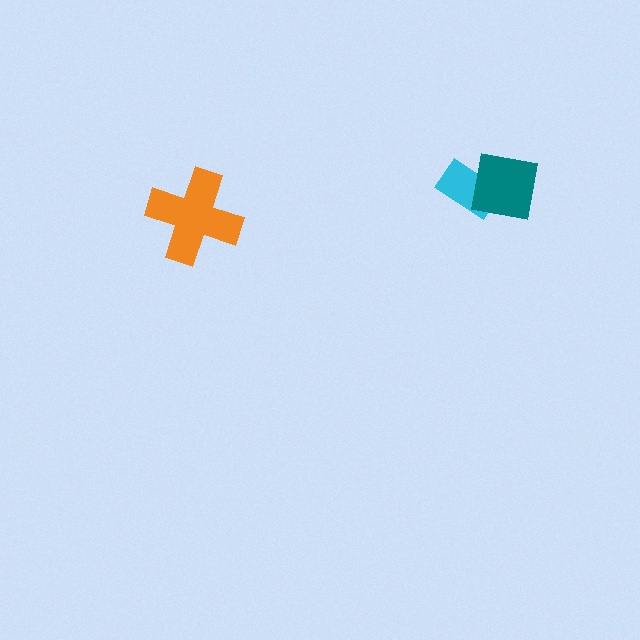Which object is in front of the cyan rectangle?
The teal square is in front of the cyan rectangle.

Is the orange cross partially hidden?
No, no other shape covers it.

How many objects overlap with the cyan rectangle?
1 object overlaps with the cyan rectangle.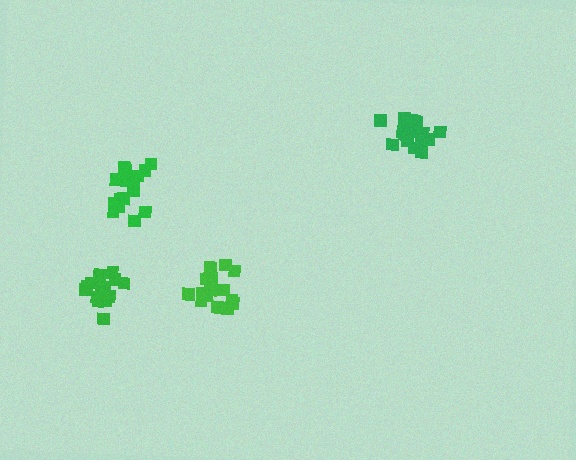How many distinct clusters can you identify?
There are 4 distinct clusters.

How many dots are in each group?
Group 1: 16 dots, Group 2: 15 dots, Group 3: 19 dots, Group 4: 16 dots (66 total).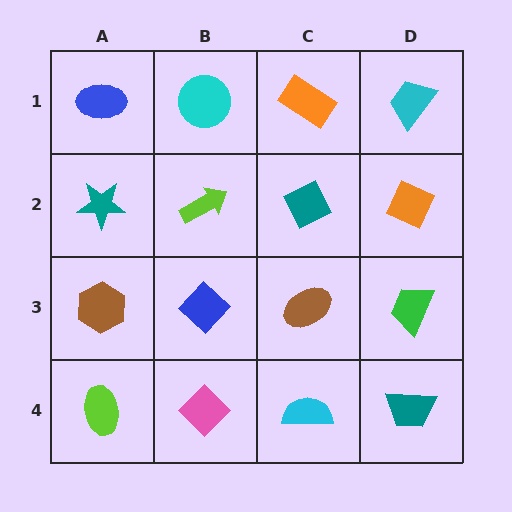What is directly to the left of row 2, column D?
A teal diamond.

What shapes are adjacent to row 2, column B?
A cyan circle (row 1, column B), a blue diamond (row 3, column B), a teal star (row 2, column A), a teal diamond (row 2, column C).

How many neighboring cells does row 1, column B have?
3.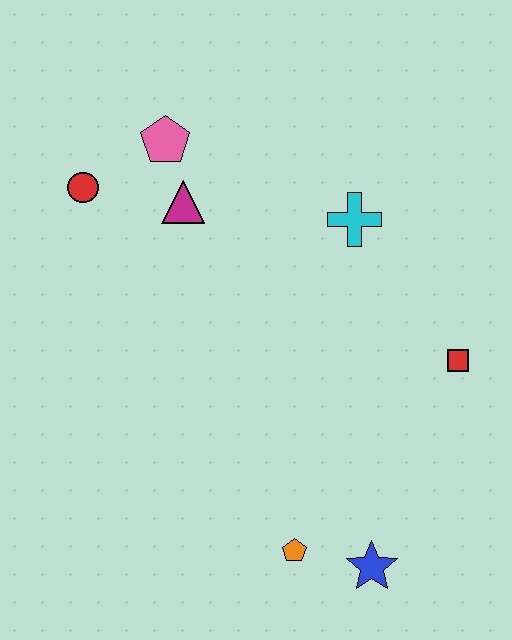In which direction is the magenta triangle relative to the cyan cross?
The magenta triangle is to the left of the cyan cross.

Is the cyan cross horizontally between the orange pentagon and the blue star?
Yes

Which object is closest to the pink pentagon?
The magenta triangle is closest to the pink pentagon.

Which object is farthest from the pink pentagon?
The blue star is farthest from the pink pentagon.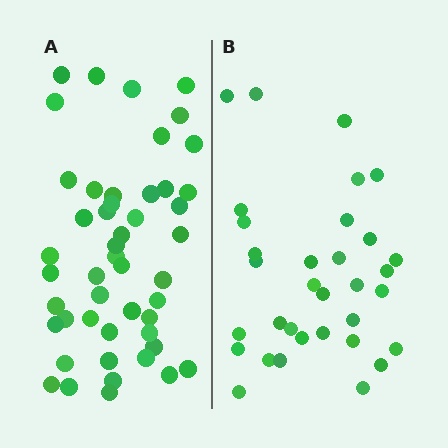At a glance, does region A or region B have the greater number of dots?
Region A (the left region) has more dots.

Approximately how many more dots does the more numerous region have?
Region A has approximately 15 more dots than region B.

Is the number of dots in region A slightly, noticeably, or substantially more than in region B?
Region A has substantially more. The ratio is roughly 1.5 to 1.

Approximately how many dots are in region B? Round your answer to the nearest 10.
About 30 dots. (The exact count is 33, which rounds to 30.)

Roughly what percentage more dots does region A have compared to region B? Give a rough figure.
About 45% more.